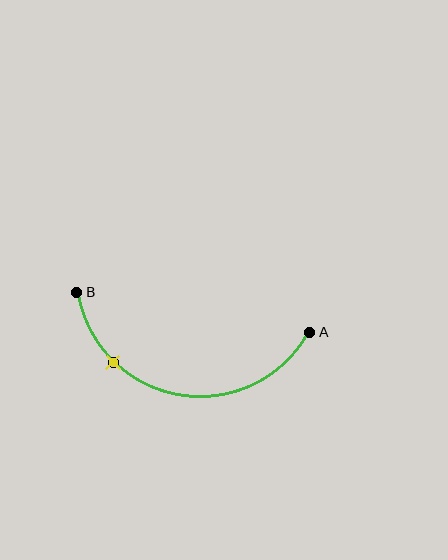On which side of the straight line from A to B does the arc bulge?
The arc bulges below the straight line connecting A and B.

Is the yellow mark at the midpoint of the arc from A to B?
No. The yellow mark lies on the arc but is closer to endpoint B. The arc midpoint would be at the point on the curve equidistant along the arc from both A and B.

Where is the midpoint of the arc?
The arc midpoint is the point on the curve farthest from the straight line joining A and B. It sits below that line.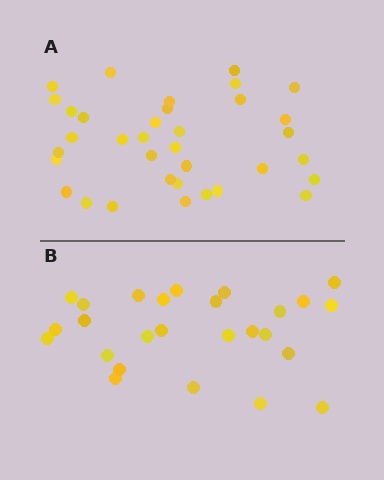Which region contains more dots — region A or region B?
Region A (the top region) has more dots.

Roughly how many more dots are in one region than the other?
Region A has roughly 8 or so more dots than region B.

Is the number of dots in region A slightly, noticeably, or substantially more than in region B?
Region A has noticeably more, but not dramatically so. The ratio is roughly 1.3 to 1.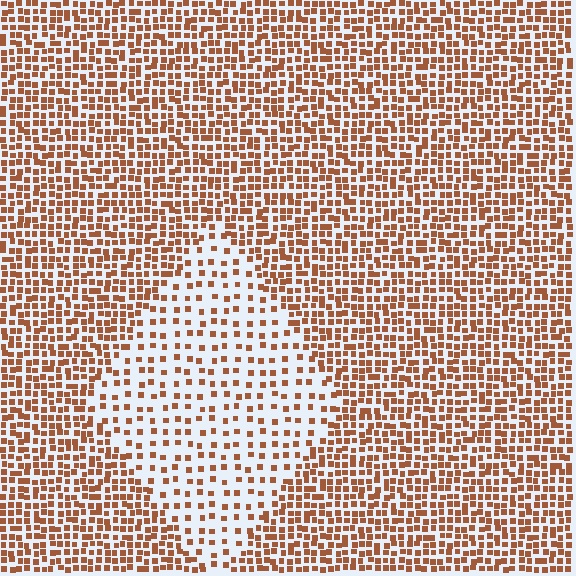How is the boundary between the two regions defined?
The boundary is defined by a change in element density (approximately 2.3x ratio). All elements are the same color, size, and shape.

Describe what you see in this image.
The image contains small brown elements arranged at two different densities. A diamond-shaped region is visible where the elements are less densely packed than the surrounding area.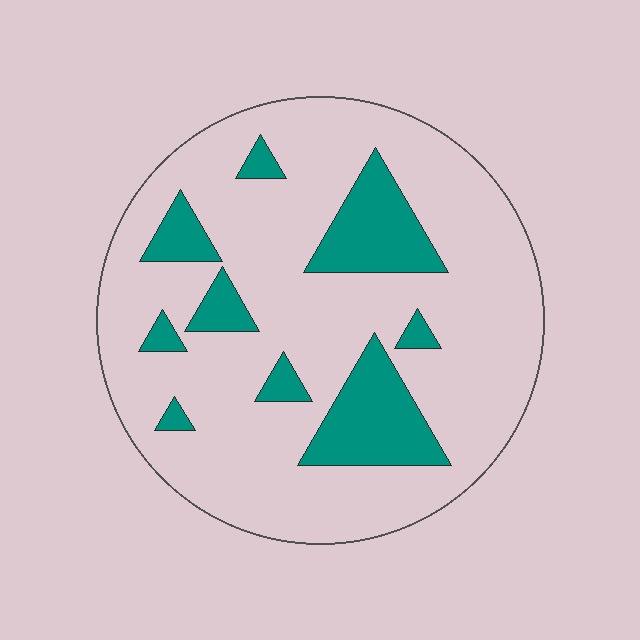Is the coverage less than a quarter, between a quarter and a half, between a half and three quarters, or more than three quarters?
Less than a quarter.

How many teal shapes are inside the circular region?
9.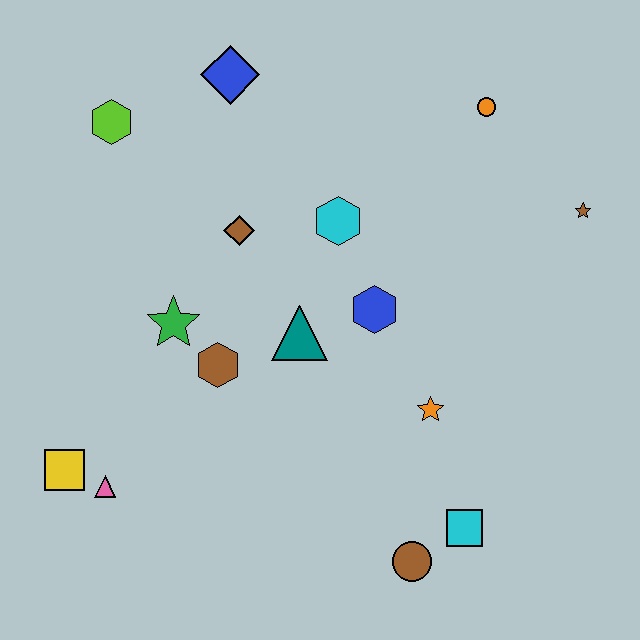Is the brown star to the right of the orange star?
Yes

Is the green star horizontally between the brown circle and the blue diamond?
No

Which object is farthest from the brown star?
The yellow square is farthest from the brown star.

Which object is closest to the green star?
The brown hexagon is closest to the green star.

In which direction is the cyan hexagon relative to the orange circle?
The cyan hexagon is to the left of the orange circle.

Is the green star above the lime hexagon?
No